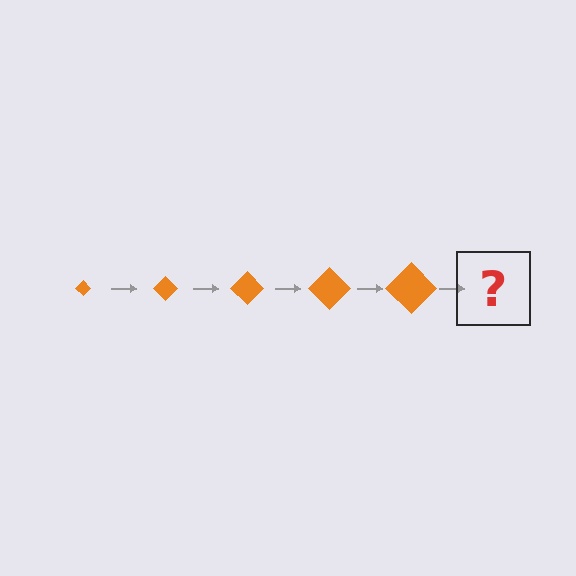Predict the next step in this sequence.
The next step is an orange diamond, larger than the previous one.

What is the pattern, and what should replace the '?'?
The pattern is that the diamond gets progressively larger each step. The '?' should be an orange diamond, larger than the previous one.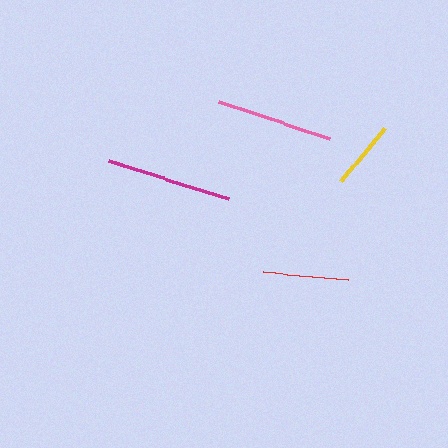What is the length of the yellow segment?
The yellow segment is approximately 68 pixels long.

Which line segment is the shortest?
The yellow line is the shortest at approximately 68 pixels.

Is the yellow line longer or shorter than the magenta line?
The magenta line is longer than the yellow line.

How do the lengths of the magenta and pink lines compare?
The magenta and pink lines are approximately the same length.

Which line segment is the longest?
The magenta line is the longest at approximately 127 pixels.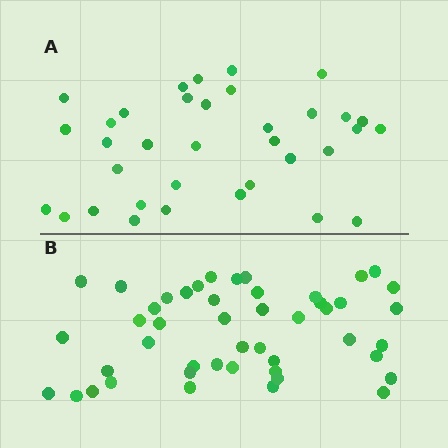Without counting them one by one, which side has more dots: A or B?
Region B (the bottom region) has more dots.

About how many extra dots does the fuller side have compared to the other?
Region B has roughly 12 or so more dots than region A.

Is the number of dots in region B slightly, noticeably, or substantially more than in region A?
Region B has noticeably more, but not dramatically so. The ratio is roughly 1.3 to 1.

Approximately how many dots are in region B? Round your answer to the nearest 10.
About 50 dots. (The exact count is 47, which rounds to 50.)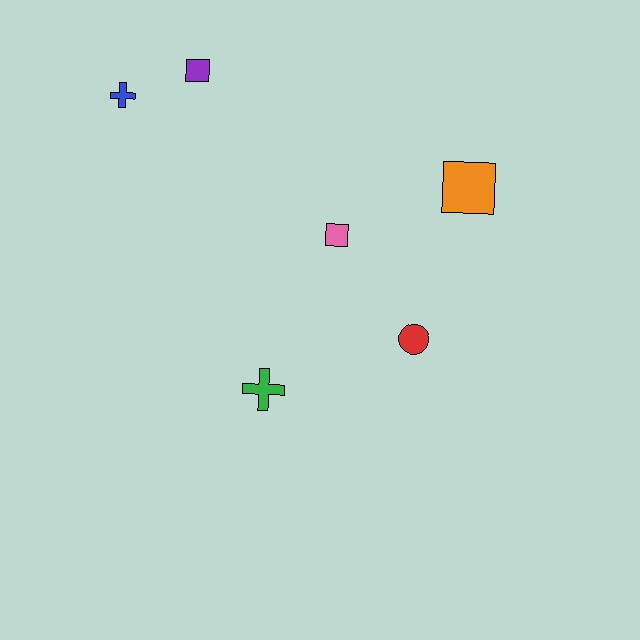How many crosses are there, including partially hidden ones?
There are 2 crosses.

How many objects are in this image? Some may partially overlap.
There are 6 objects.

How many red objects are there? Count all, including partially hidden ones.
There is 1 red object.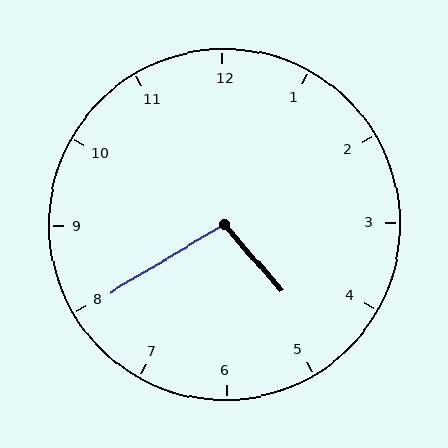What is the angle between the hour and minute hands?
Approximately 100 degrees.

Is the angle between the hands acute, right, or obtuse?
It is obtuse.